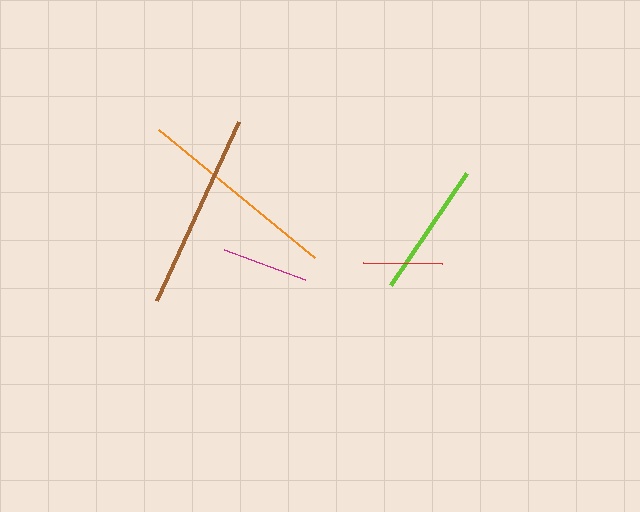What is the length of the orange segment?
The orange segment is approximately 202 pixels long.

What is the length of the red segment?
The red segment is approximately 79 pixels long.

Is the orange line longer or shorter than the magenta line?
The orange line is longer than the magenta line.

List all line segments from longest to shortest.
From longest to shortest: orange, brown, lime, magenta, red.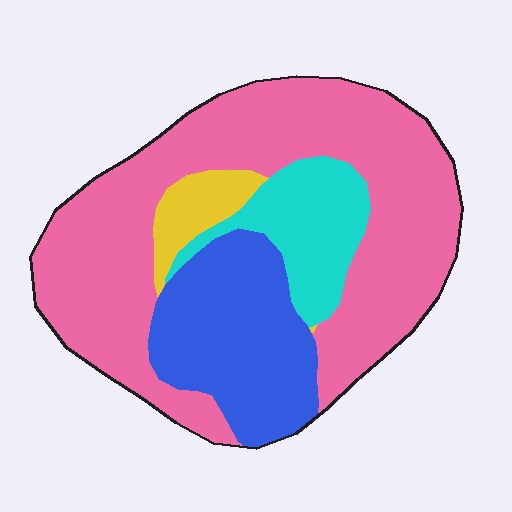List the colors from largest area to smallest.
From largest to smallest: pink, blue, cyan, yellow.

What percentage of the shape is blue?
Blue covers roughly 25% of the shape.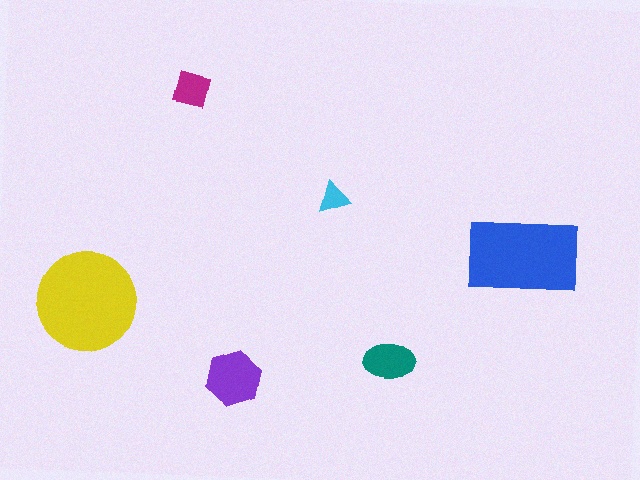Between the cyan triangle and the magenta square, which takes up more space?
The magenta square.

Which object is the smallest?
The cyan triangle.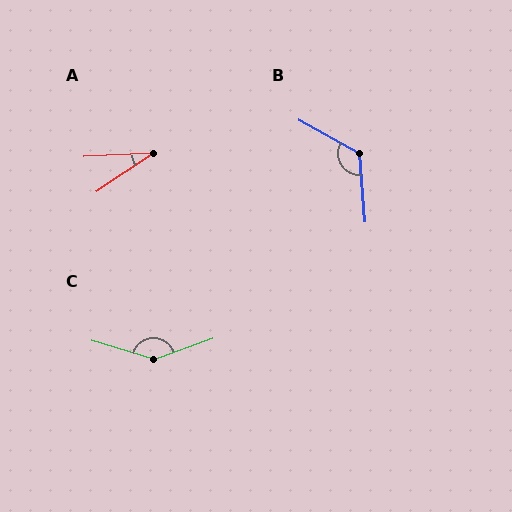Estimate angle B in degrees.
Approximately 124 degrees.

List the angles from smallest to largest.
A (31°), B (124°), C (143°).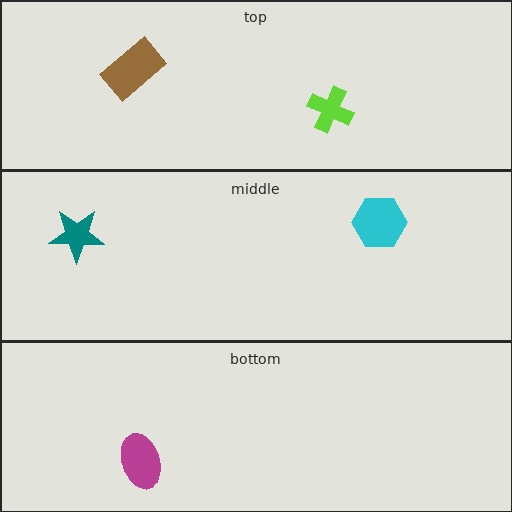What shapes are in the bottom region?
The magenta ellipse.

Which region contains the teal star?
The middle region.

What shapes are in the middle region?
The cyan hexagon, the teal star.